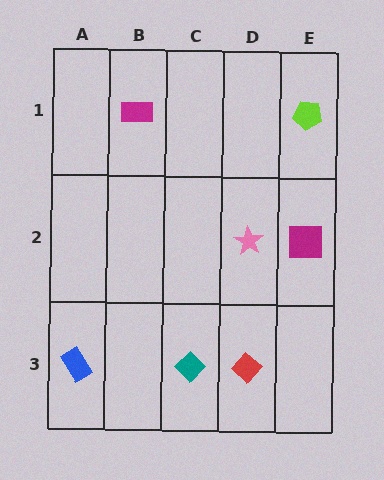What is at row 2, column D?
A pink star.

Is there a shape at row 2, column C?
No, that cell is empty.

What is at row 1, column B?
A magenta rectangle.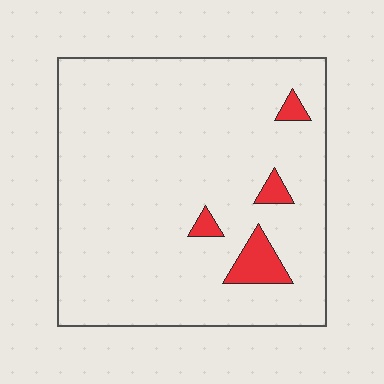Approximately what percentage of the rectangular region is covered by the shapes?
Approximately 5%.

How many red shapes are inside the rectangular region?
4.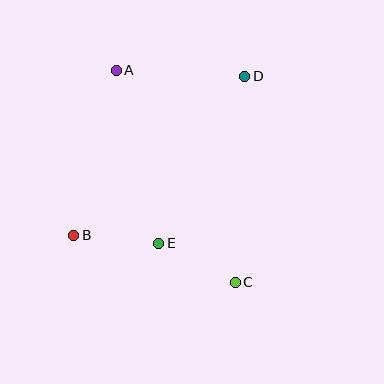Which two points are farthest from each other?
Points A and C are farthest from each other.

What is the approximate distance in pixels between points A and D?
The distance between A and D is approximately 129 pixels.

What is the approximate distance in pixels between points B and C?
The distance between B and C is approximately 168 pixels.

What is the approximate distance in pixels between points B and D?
The distance between B and D is approximately 233 pixels.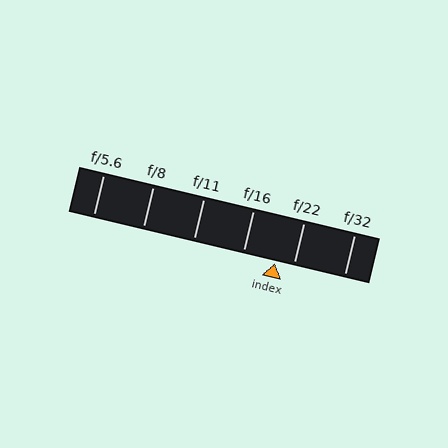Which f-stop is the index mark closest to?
The index mark is closest to f/22.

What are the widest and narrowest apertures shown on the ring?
The widest aperture shown is f/5.6 and the narrowest is f/32.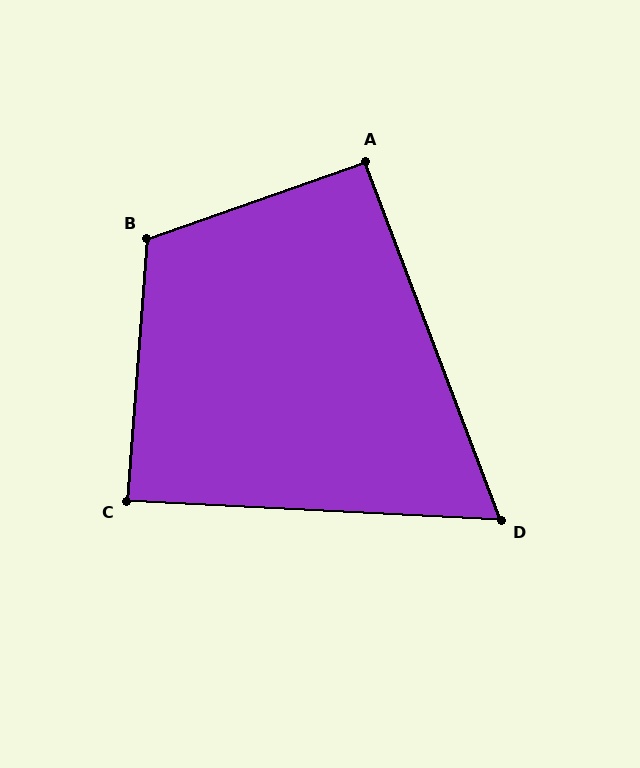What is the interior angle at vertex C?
Approximately 88 degrees (approximately right).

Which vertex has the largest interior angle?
B, at approximately 114 degrees.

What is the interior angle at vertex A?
Approximately 92 degrees (approximately right).